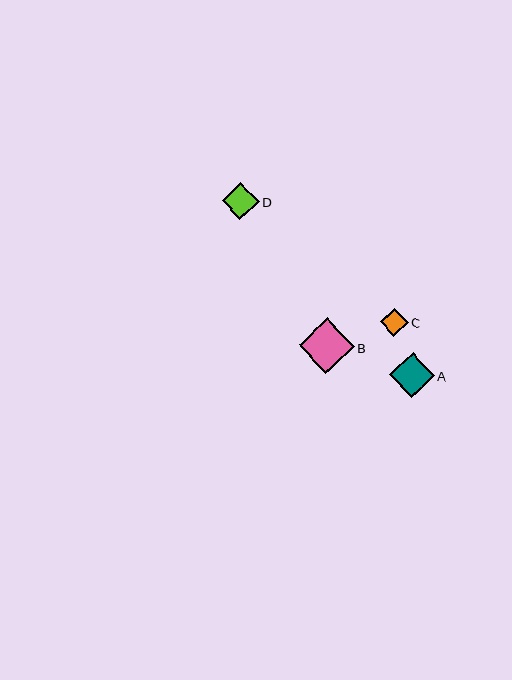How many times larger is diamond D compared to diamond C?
Diamond D is approximately 1.3 times the size of diamond C.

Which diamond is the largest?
Diamond B is the largest with a size of approximately 55 pixels.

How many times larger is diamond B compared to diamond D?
Diamond B is approximately 1.5 times the size of diamond D.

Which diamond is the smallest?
Diamond C is the smallest with a size of approximately 28 pixels.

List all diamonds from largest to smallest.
From largest to smallest: B, A, D, C.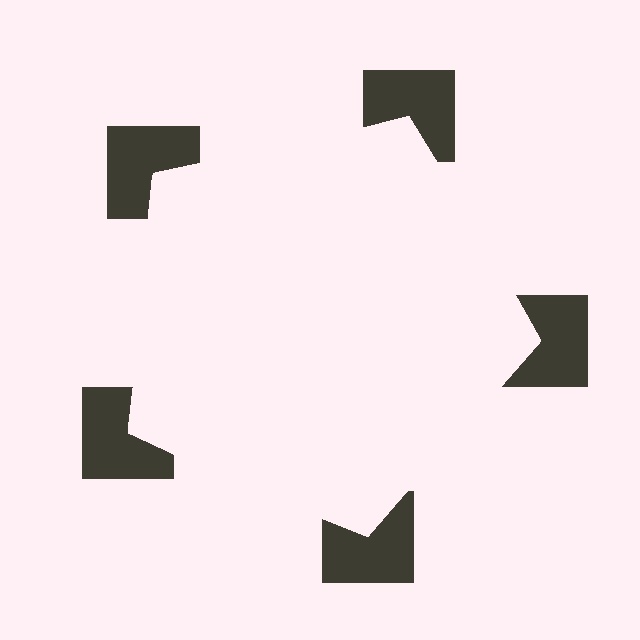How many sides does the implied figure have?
5 sides.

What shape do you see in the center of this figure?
An illusory pentagon — its edges are inferred from the aligned wedge cuts in the notched squares, not physically drawn.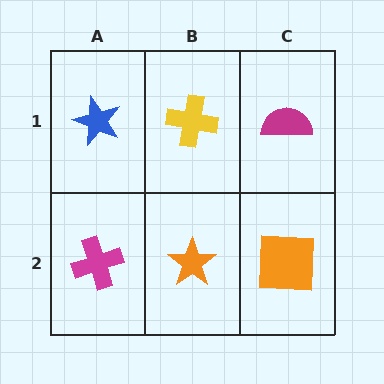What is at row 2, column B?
An orange star.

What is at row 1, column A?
A blue star.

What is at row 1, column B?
A yellow cross.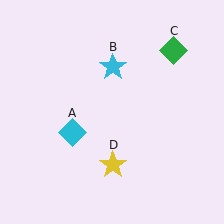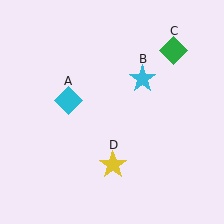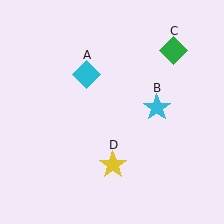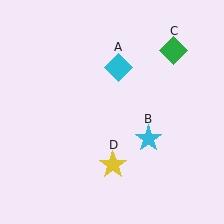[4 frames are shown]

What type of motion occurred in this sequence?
The cyan diamond (object A), cyan star (object B) rotated clockwise around the center of the scene.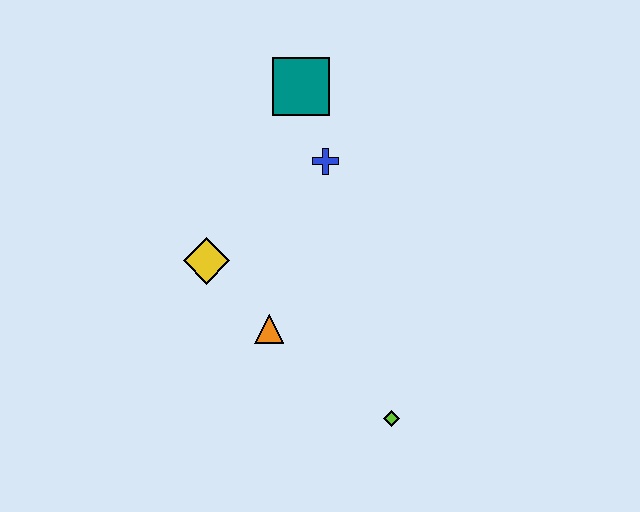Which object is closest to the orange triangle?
The yellow diamond is closest to the orange triangle.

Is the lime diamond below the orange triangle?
Yes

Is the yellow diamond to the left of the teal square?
Yes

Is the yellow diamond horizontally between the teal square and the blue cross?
No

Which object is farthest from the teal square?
The lime diamond is farthest from the teal square.